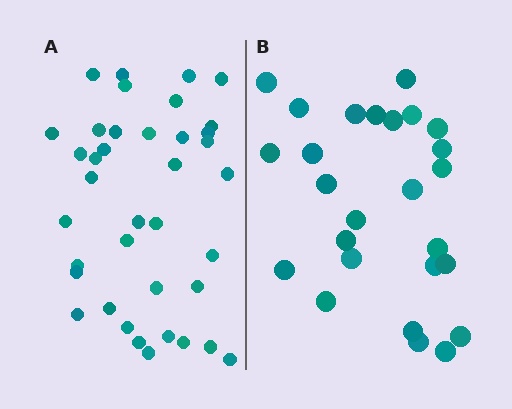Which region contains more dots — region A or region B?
Region A (the left region) has more dots.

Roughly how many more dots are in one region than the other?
Region A has roughly 12 or so more dots than region B.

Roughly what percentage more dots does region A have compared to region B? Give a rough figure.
About 45% more.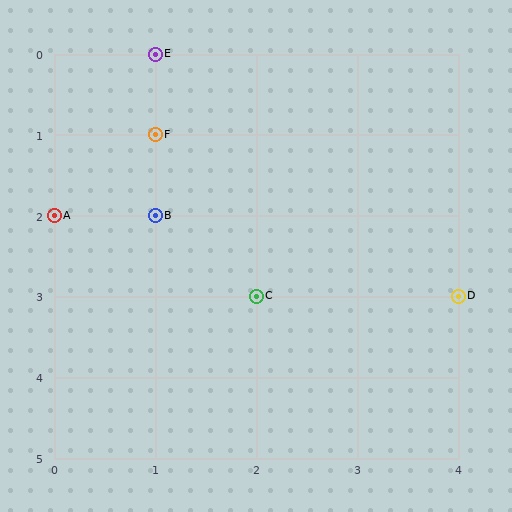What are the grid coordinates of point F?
Point F is at grid coordinates (1, 1).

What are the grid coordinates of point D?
Point D is at grid coordinates (4, 3).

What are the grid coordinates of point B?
Point B is at grid coordinates (1, 2).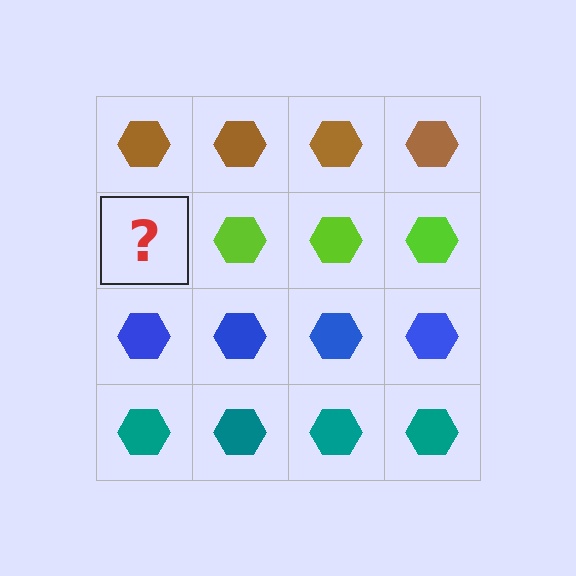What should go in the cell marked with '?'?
The missing cell should contain a lime hexagon.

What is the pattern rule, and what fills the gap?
The rule is that each row has a consistent color. The gap should be filled with a lime hexagon.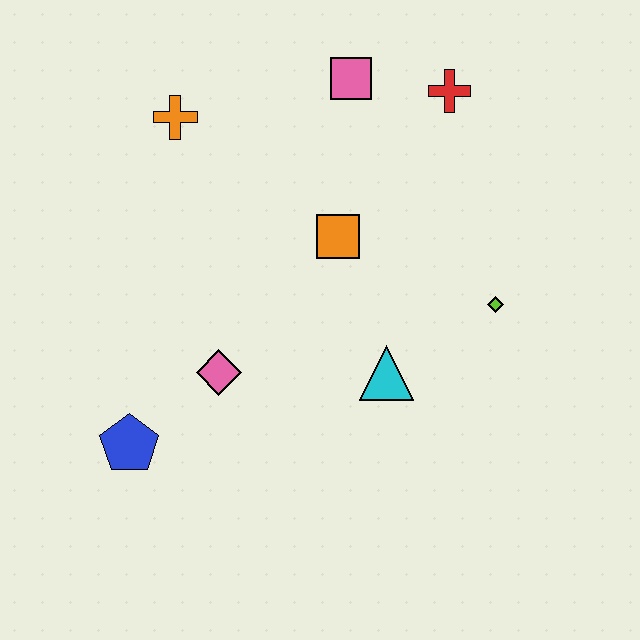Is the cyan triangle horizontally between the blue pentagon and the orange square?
No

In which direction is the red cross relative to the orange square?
The red cross is above the orange square.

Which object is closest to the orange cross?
The pink square is closest to the orange cross.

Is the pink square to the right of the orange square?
Yes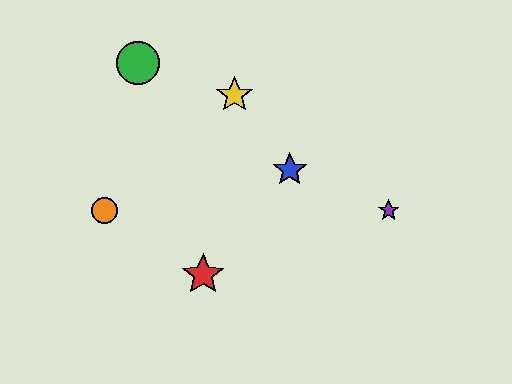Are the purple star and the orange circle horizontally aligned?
Yes, both are at y≈210.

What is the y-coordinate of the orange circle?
The orange circle is at y≈210.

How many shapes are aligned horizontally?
2 shapes (the purple star, the orange circle) are aligned horizontally.